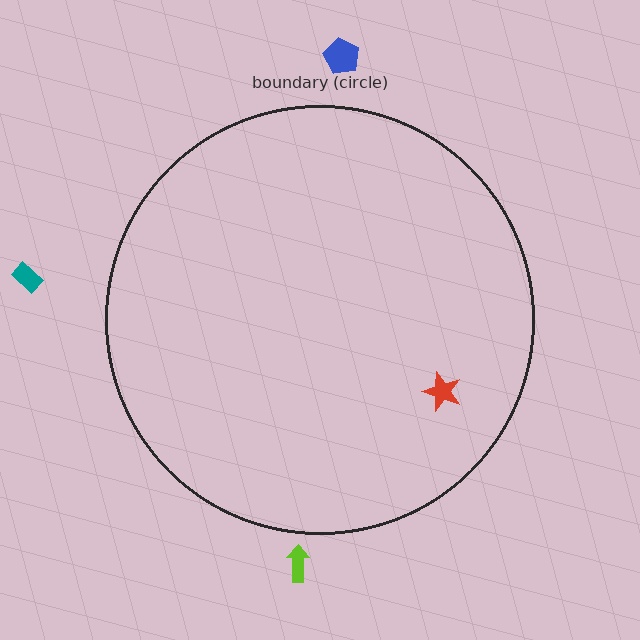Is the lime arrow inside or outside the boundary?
Outside.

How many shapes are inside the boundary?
1 inside, 3 outside.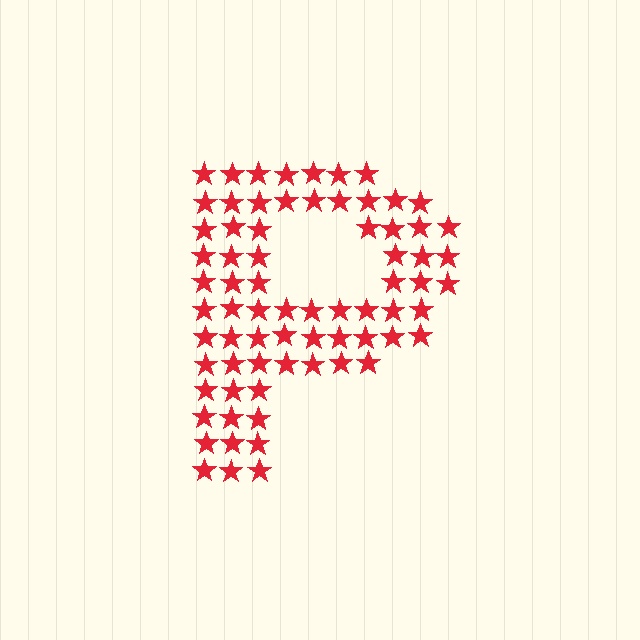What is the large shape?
The large shape is the letter P.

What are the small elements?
The small elements are stars.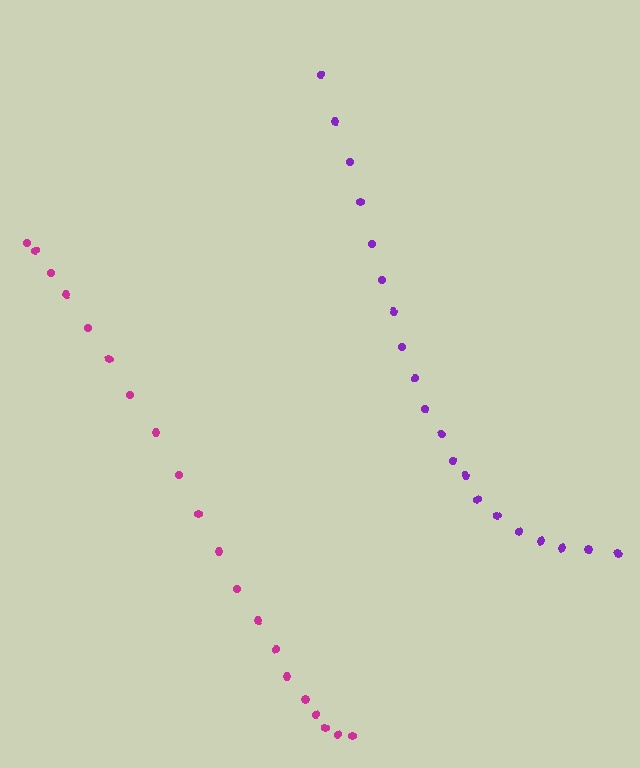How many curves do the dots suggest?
There are 2 distinct paths.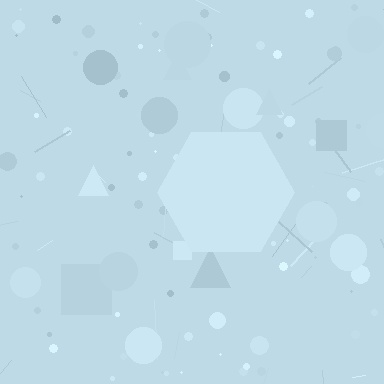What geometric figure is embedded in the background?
A hexagon is embedded in the background.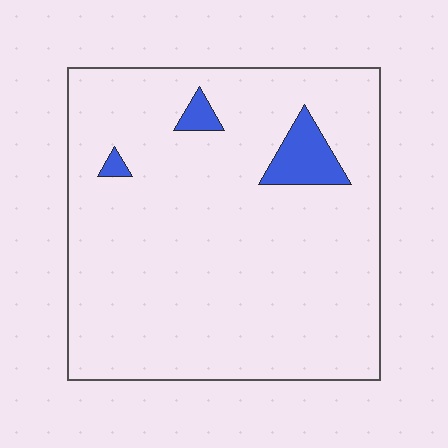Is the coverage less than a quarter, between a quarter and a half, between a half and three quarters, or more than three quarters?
Less than a quarter.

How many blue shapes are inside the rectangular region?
3.